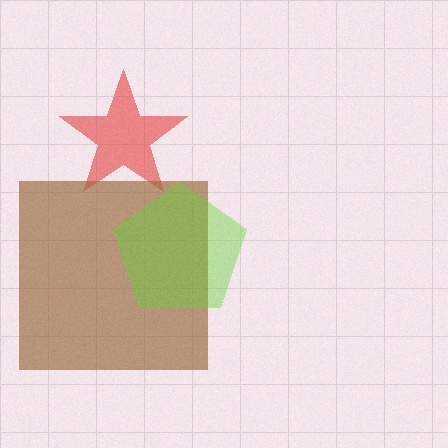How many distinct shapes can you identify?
There are 3 distinct shapes: a red star, a brown square, a lime pentagon.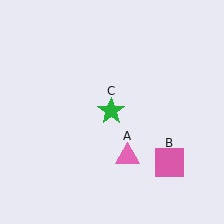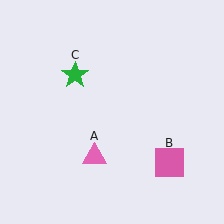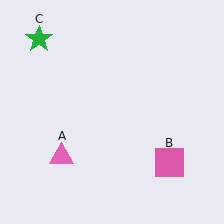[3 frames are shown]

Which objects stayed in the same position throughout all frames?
Pink square (object B) remained stationary.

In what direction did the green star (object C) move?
The green star (object C) moved up and to the left.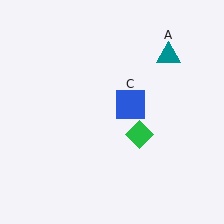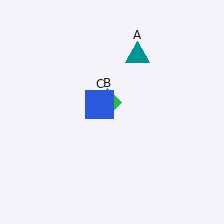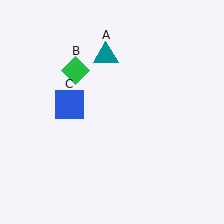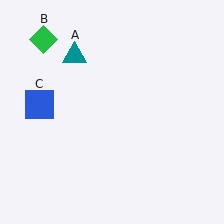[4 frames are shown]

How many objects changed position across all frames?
3 objects changed position: teal triangle (object A), green diamond (object B), blue square (object C).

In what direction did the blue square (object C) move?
The blue square (object C) moved left.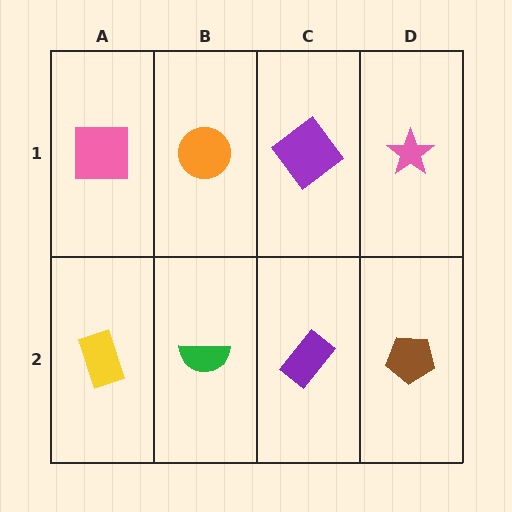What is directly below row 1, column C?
A purple rectangle.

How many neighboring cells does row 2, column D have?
2.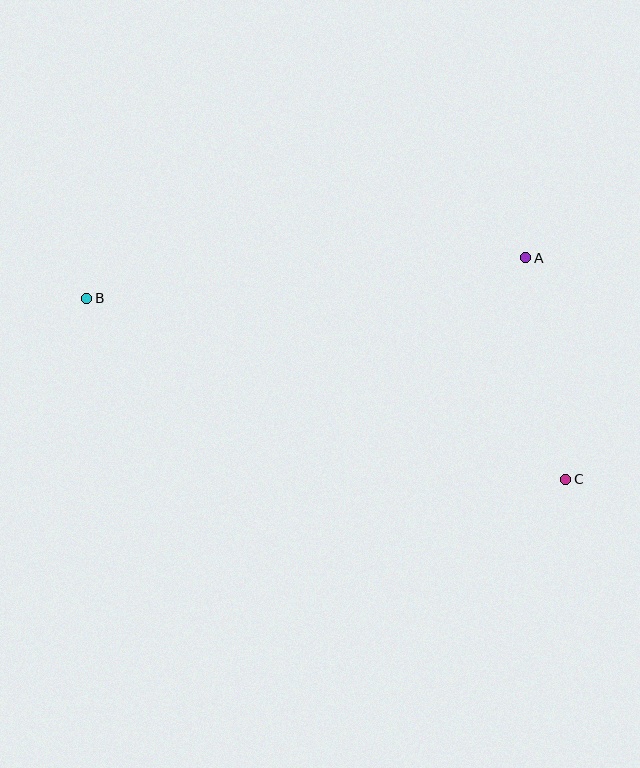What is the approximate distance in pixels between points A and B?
The distance between A and B is approximately 441 pixels.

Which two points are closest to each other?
Points A and C are closest to each other.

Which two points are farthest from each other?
Points B and C are farthest from each other.